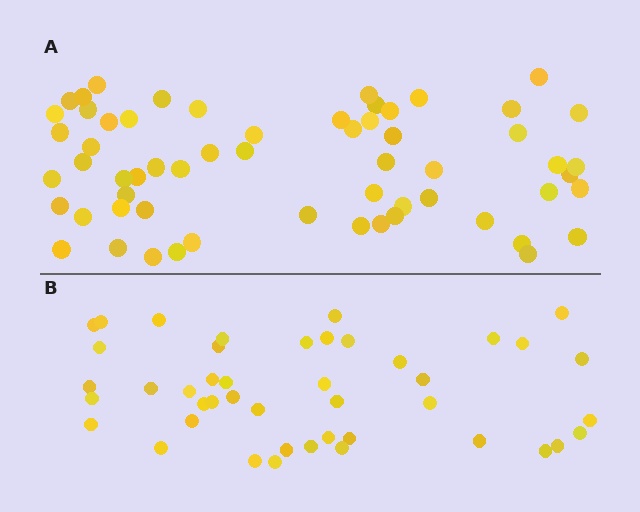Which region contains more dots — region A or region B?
Region A (the top region) has more dots.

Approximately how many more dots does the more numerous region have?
Region A has approximately 15 more dots than region B.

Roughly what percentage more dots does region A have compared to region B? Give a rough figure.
About 35% more.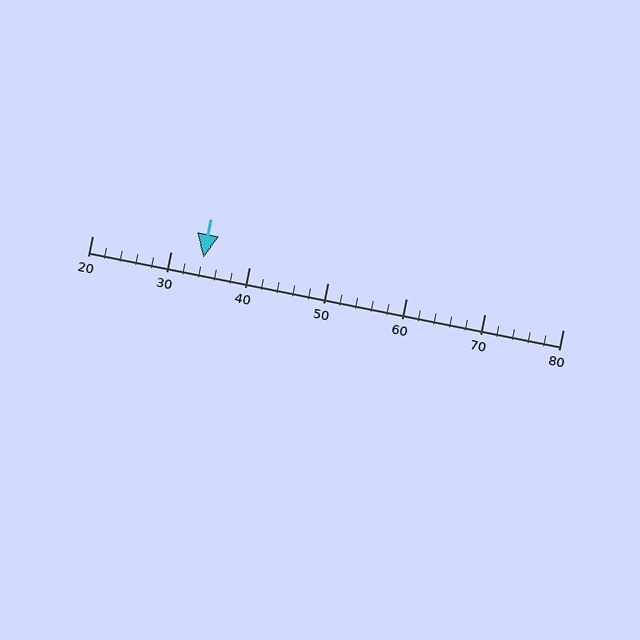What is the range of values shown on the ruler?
The ruler shows values from 20 to 80.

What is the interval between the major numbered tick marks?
The major tick marks are spaced 10 units apart.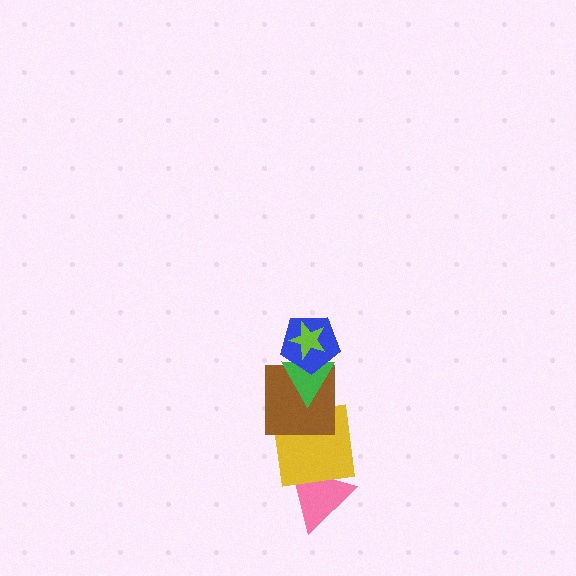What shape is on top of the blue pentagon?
The lime star is on top of the blue pentagon.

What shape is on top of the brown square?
The green triangle is on top of the brown square.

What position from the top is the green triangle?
The green triangle is 3rd from the top.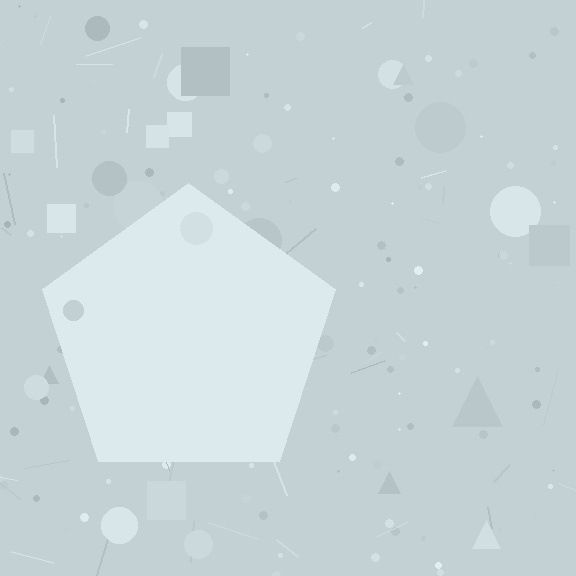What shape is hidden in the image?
A pentagon is hidden in the image.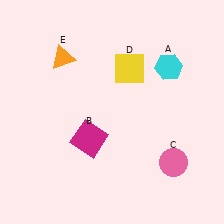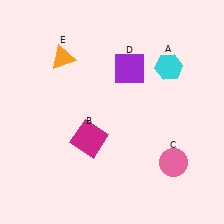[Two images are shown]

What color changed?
The square (D) changed from yellow in Image 1 to purple in Image 2.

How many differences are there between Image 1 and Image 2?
There is 1 difference between the two images.